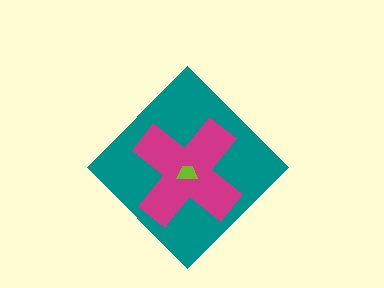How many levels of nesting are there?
3.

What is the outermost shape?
The teal diamond.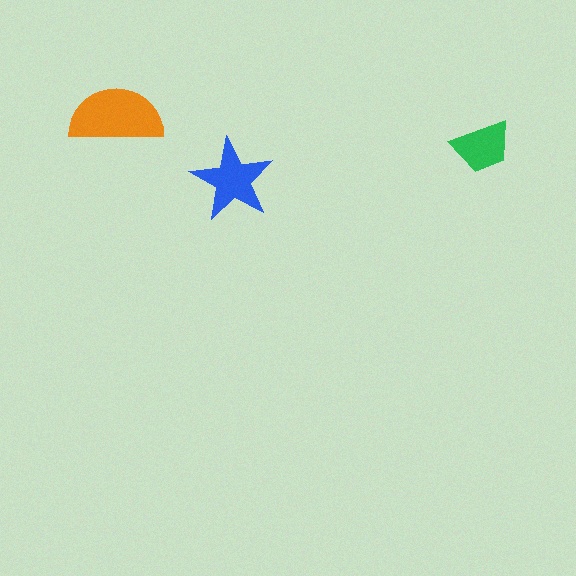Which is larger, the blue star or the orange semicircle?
The orange semicircle.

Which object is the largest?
The orange semicircle.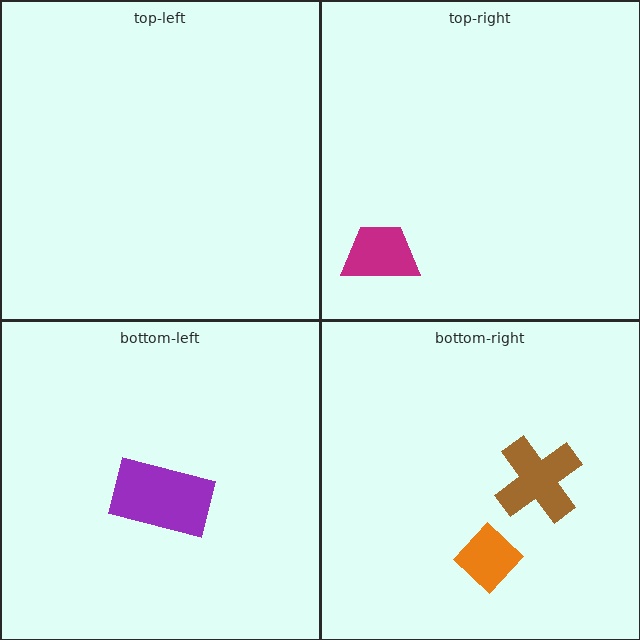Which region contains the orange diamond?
The bottom-right region.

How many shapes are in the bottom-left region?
1.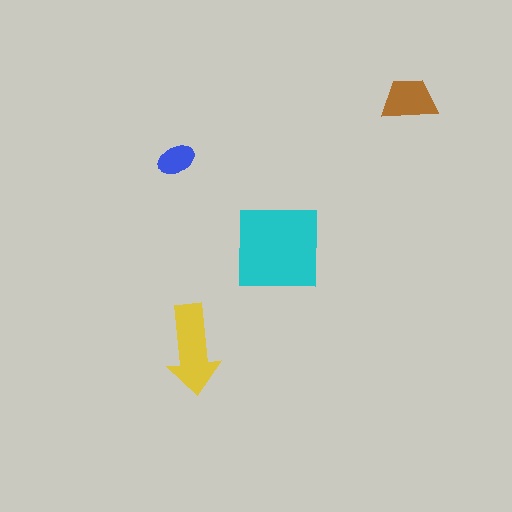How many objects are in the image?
There are 4 objects in the image.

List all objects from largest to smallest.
The cyan square, the yellow arrow, the brown trapezoid, the blue ellipse.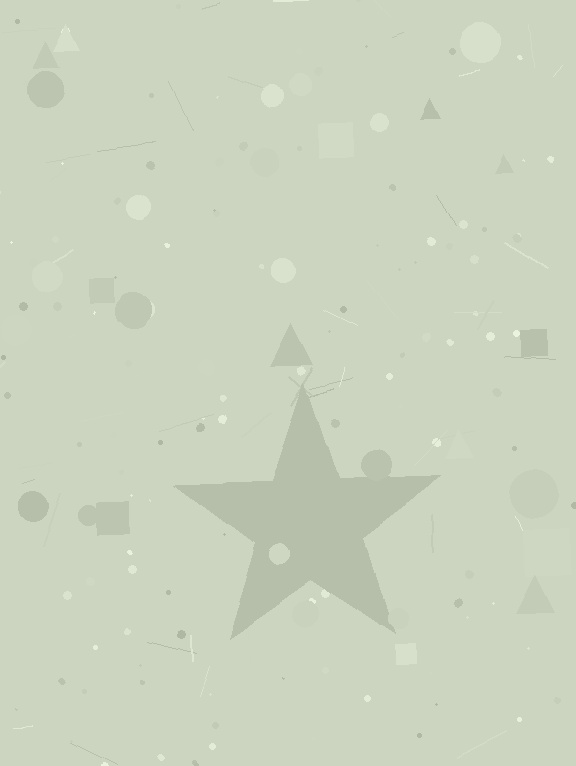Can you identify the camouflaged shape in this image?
The camouflaged shape is a star.